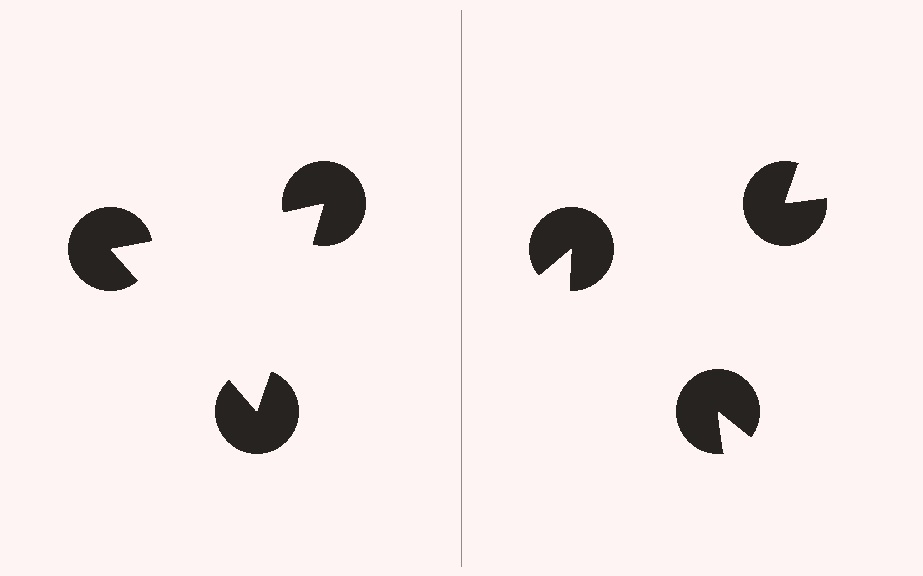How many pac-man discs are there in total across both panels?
6 — 3 on each side.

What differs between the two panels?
The pac-man discs are positioned identically on both sides; only the wedge orientations differ. On the left they align to a triangle; on the right they are misaligned.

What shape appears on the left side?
An illusory triangle.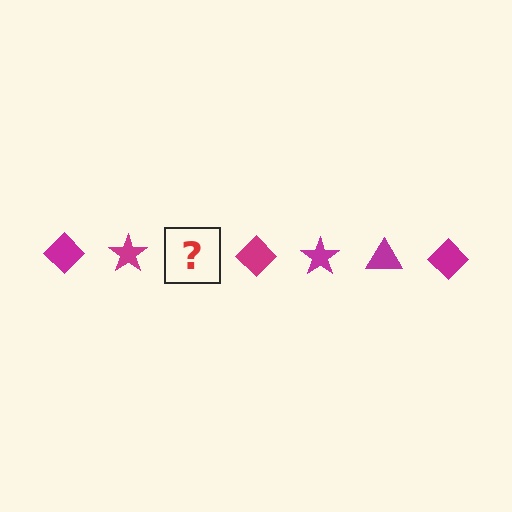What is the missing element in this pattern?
The missing element is a magenta triangle.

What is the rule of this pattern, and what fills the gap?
The rule is that the pattern cycles through diamond, star, triangle shapes in magenta. The gap should be filled with a magenta triangle.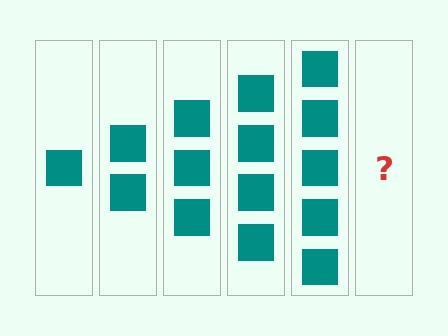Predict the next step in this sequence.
The next step is 6 squares.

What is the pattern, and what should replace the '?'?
The pattern is that each step adds one more square. The '?' should be 6 squares.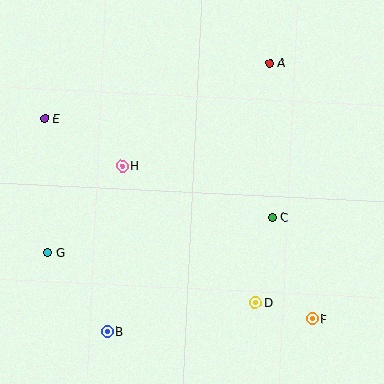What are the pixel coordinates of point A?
Point A is at (270, 63).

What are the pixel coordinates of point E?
Point E is at (45, 118).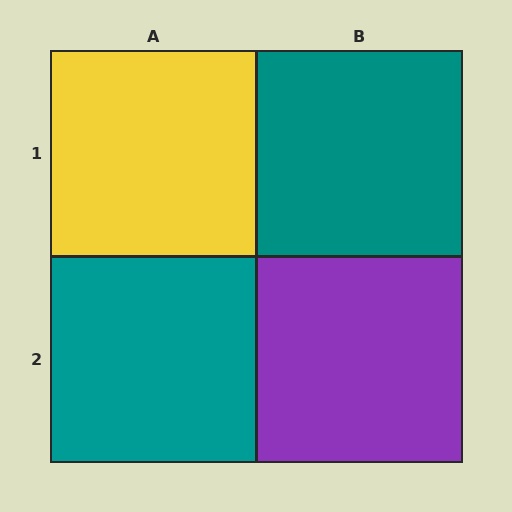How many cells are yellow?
1 cell is yellow.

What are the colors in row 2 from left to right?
Teal, purple.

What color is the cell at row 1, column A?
Yellow.